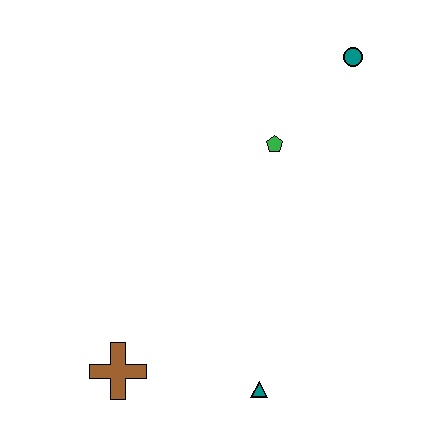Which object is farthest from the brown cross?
The teal circle is farthest from the brown cross.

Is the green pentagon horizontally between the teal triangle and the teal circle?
Yes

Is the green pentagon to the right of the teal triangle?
Yes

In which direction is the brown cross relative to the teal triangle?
The brown cross is to the left of the teal triangle.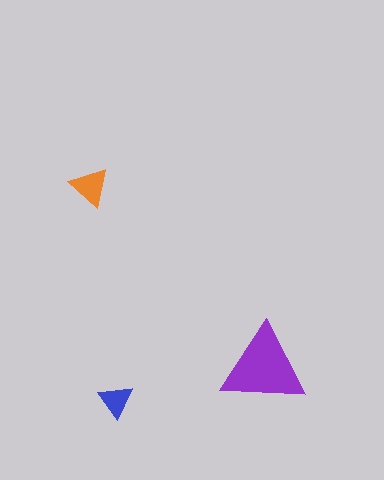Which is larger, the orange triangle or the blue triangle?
The orange one.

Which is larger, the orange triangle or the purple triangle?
The purple one.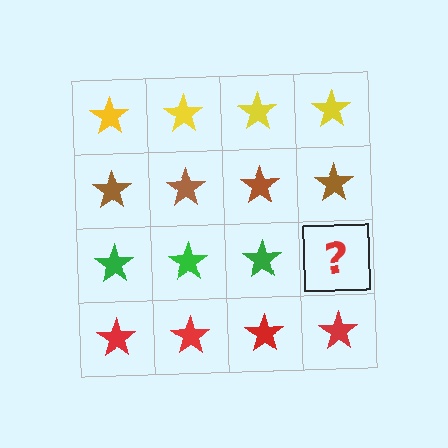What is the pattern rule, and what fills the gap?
The rule is that each row has a consistent color. The gap should be filled with a green star.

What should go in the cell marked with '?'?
The missing cell should contain a green star.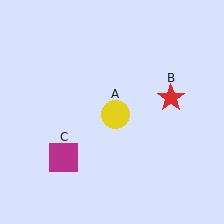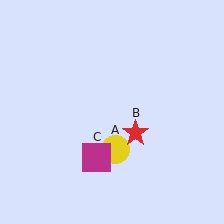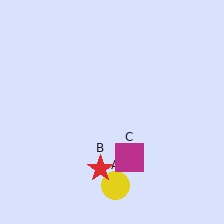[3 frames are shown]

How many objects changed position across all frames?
3 objects changed position: yellow circle (object A), red star (object B), magenta square (object C).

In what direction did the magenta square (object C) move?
The magenta square (object C) moved right.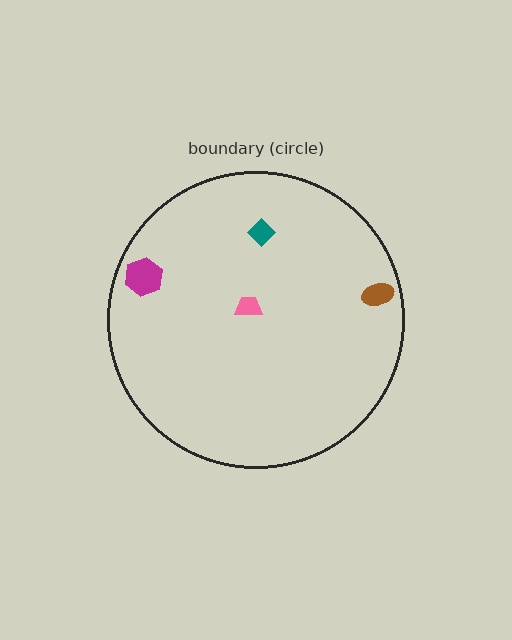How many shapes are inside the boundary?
4 inside, 0 outside.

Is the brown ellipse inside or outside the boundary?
Inside.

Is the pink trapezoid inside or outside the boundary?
Inside.